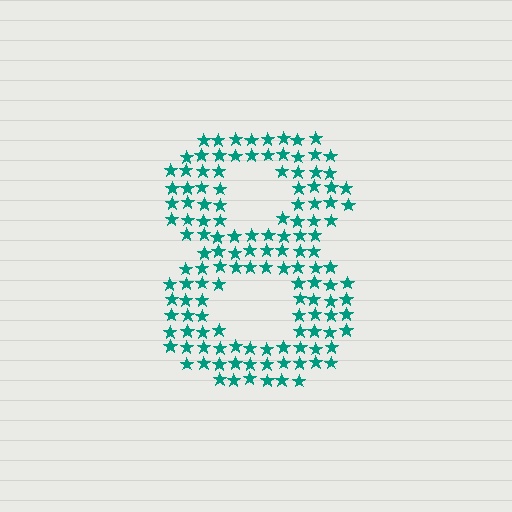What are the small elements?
The small elements are stars.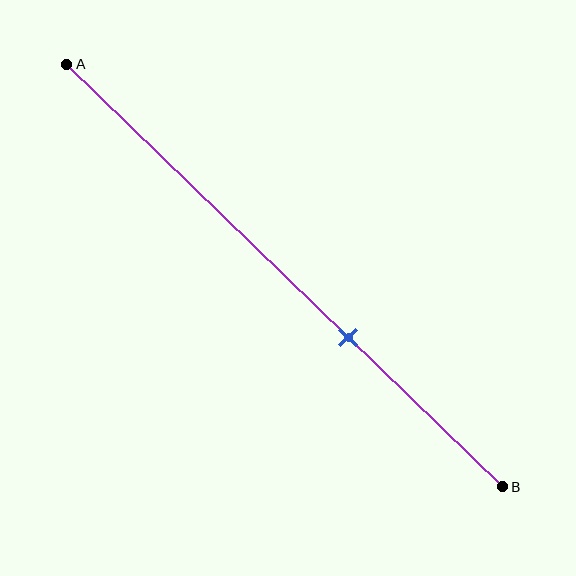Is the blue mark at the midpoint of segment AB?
No, the mark is at about 65% from A, not at the 50% midpoint.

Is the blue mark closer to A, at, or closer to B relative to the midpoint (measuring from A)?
The blue mark is closer to point B than the midpoint of segment AB.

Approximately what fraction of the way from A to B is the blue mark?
The blue mark is approximately 65% of the way from A to B.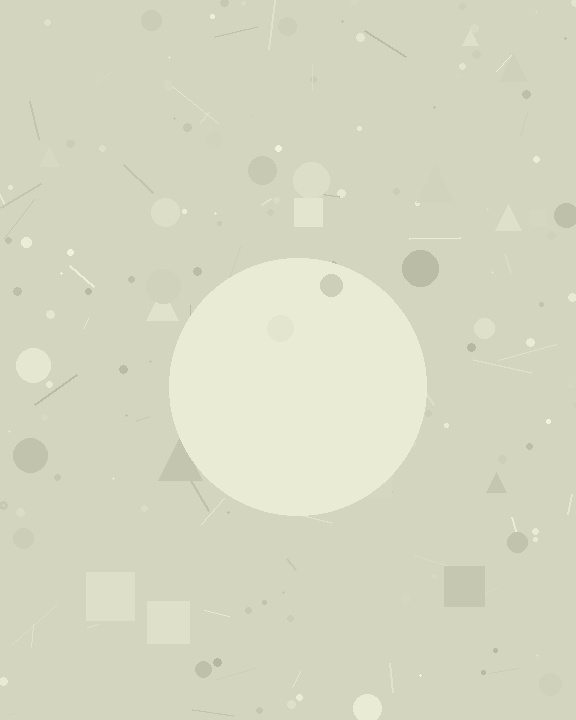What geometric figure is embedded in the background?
A circle is embedded in the background.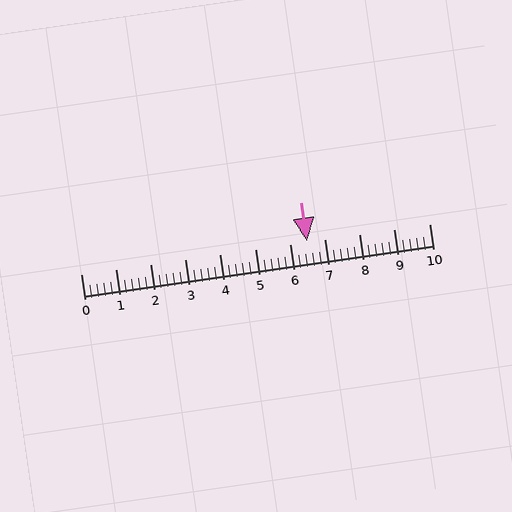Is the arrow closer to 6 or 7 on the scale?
The arrow is closer to 7.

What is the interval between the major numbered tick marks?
The major tick marks are spaced 1 units apart.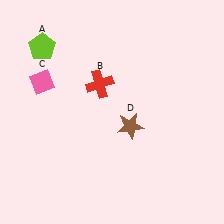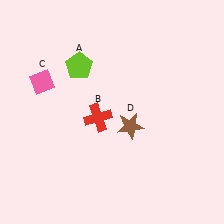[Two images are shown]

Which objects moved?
The objects that moved are: the lime pentagon (A), the red cross (B).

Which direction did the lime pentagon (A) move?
The lime pentagon (A) moved right.